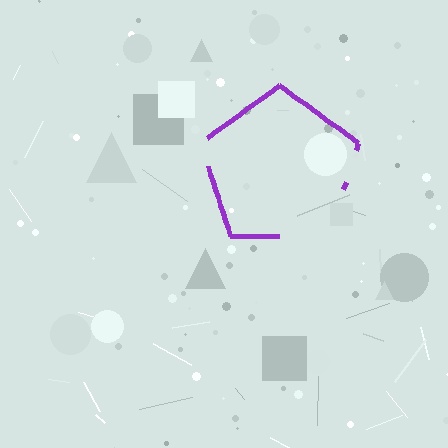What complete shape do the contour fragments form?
The contour fragments form a pentagon.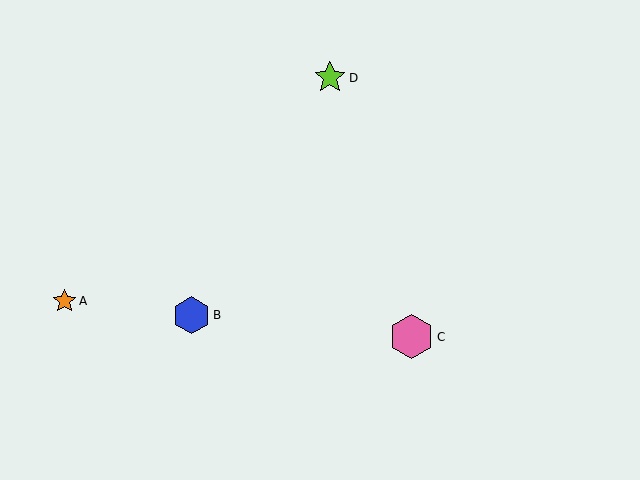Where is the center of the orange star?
The center of the orange star is at (65, 301).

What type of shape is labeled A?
Shape A is an orange star.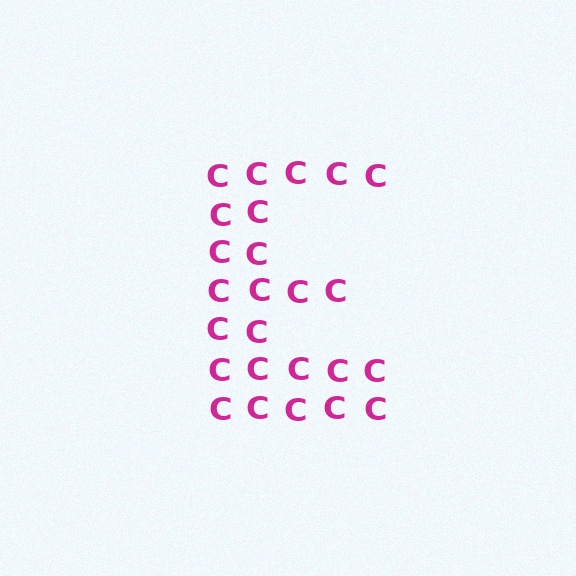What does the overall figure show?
The overall figure shows the letter E.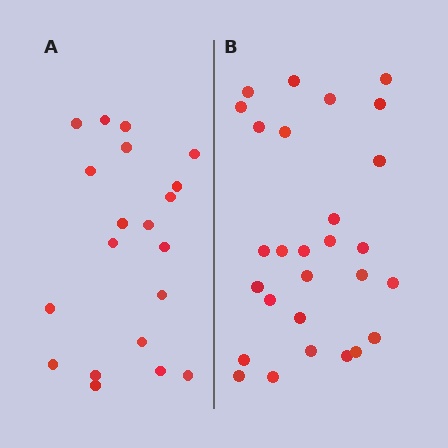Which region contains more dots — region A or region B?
Region B (the right region) has more dots.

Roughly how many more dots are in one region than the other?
Region B has roughly 8 or so more dots than region A.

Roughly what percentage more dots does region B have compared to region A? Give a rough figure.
About 40% more.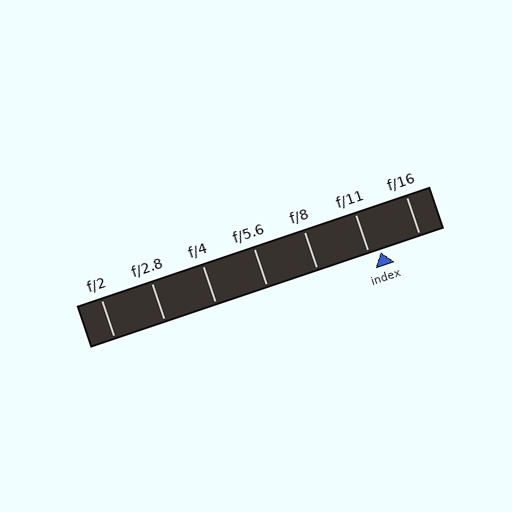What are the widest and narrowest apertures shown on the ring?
The widest aperture shown is f/2 and the narrowest is f/16.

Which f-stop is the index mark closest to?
The index mark is closest to f/11.